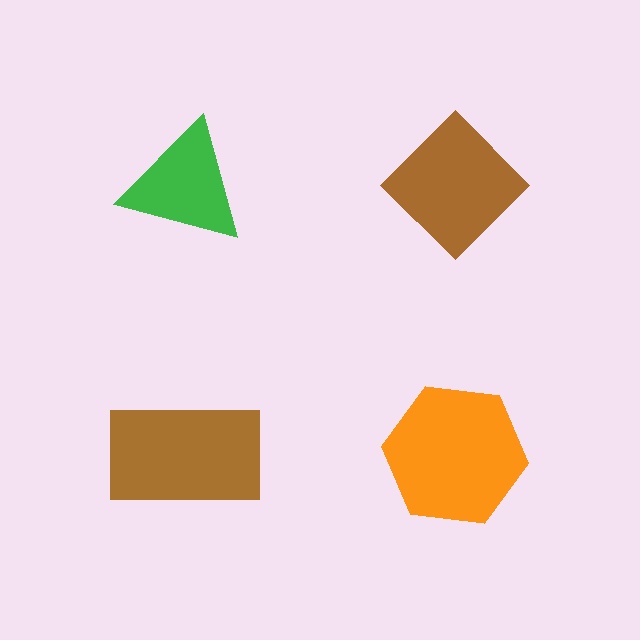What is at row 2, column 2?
An orange hexagon.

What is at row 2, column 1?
A brown rectangle.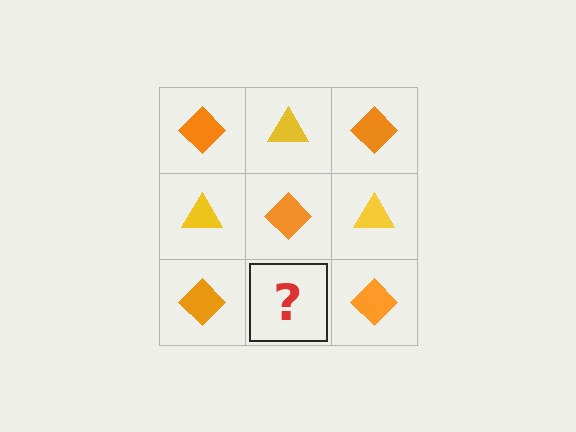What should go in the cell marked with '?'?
The missing cell should contain a yellow triangle.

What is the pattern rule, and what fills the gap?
The rule is that it alternates orange diamond and yellow triangle in a checkerboard pattern. The gap should be filled with a yellow triangle.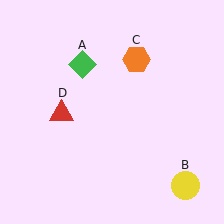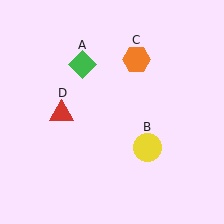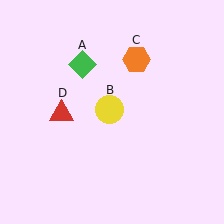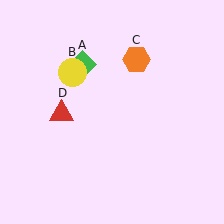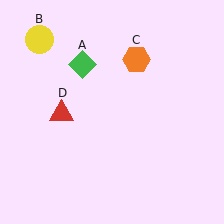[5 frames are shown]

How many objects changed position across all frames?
1 object changed position: yellow circle (object B).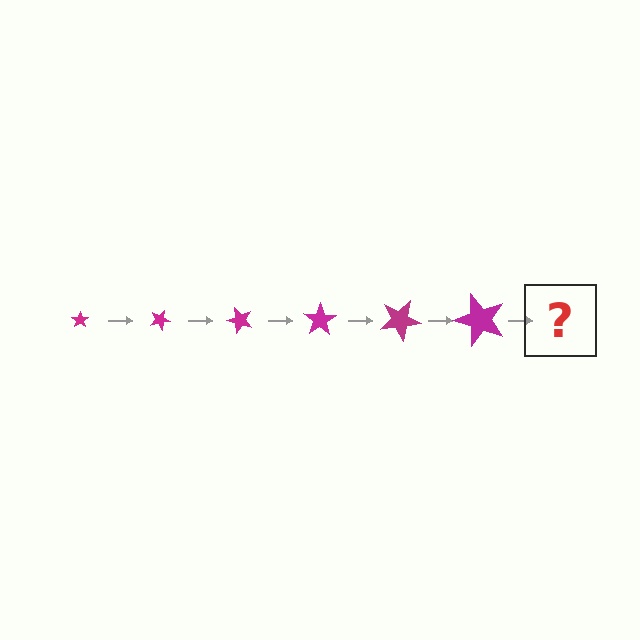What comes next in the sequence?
The next element should be a star, larger than the previous one and rotated 150 degrees from the start.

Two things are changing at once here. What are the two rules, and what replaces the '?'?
The two rules are that the star grows larger each step and it rotates 25 degrees each step. The '?' should be a star, larger than the previous one and rotated 150 degrees from the start.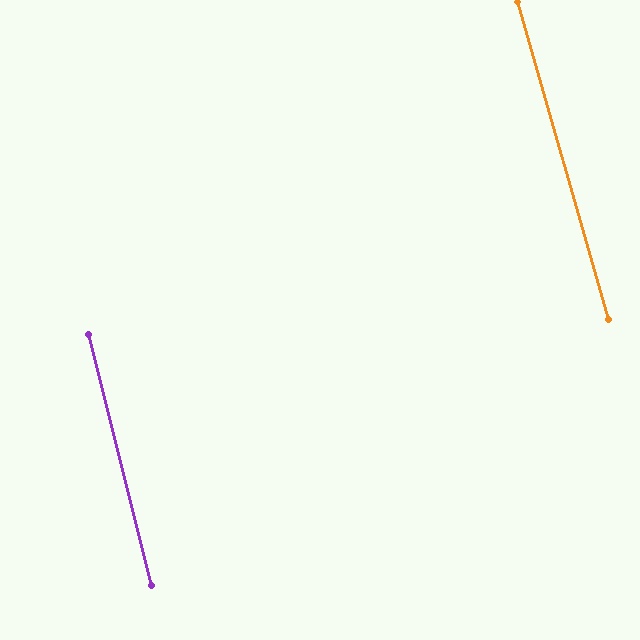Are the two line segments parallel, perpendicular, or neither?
Parallel — their directions differ by only 1.7°.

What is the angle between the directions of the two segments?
Approximately 2 degrees.